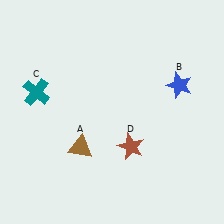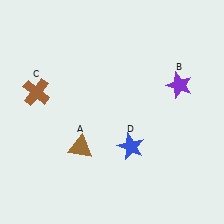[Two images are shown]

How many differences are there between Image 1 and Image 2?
There are 3 differences between the two images.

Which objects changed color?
B changed from blue to purple. C changed from teal to brown. D changed from brown to blue.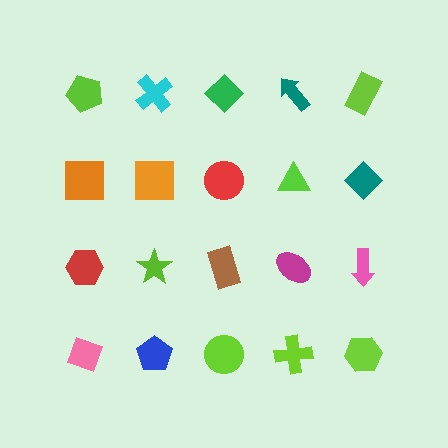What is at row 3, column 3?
A brown rectangle.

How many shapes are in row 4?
5 shapes.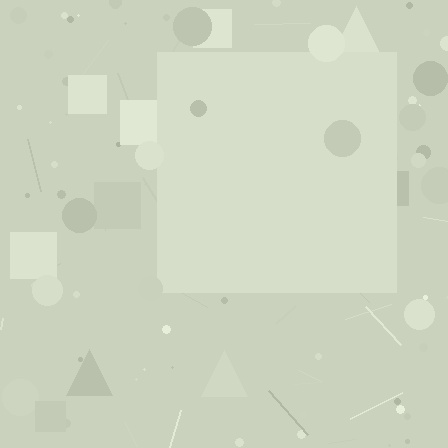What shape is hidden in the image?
A square is hidden in the image.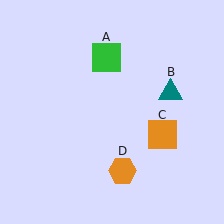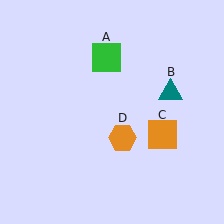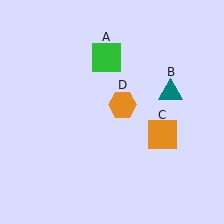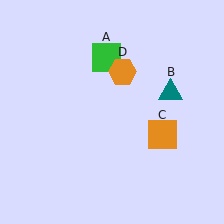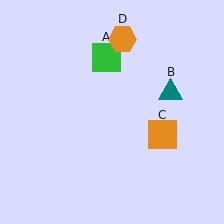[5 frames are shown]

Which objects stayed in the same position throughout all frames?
Green square (object A) and teal triangle (object B) and orange square (object C) remained stationary.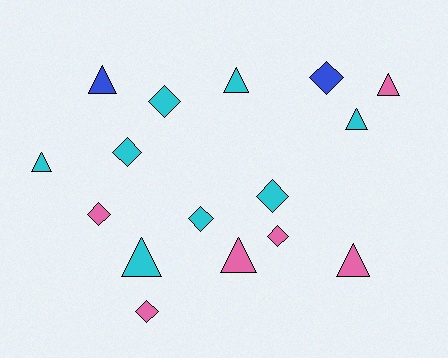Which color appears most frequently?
Cyan, with 8 objects.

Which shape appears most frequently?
Diamond, with 8 objects.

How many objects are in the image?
There are 16 objects.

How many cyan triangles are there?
There are 4 cyan triangles.